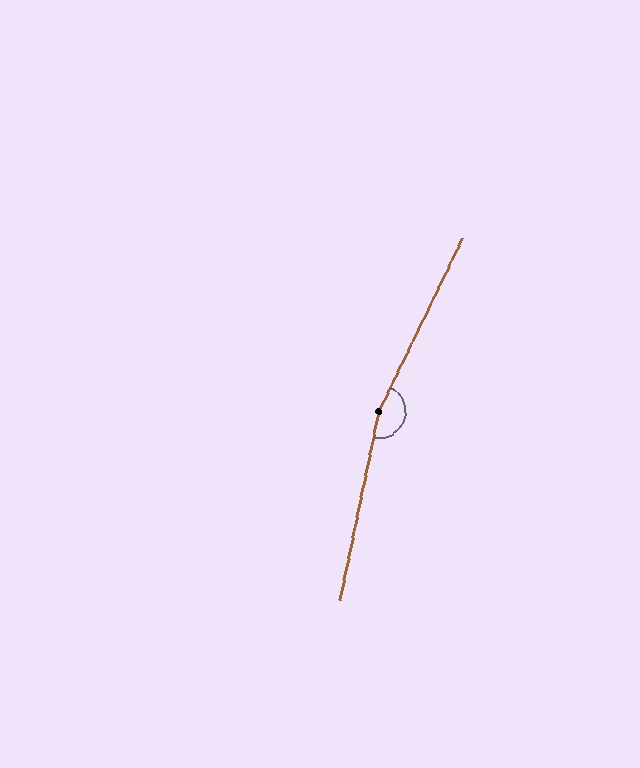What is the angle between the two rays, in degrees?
Approximately 166 degrees.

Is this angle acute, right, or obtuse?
It is obtuse.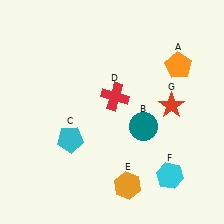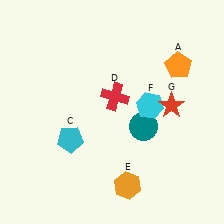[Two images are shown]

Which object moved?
The cyan hexagon (F) moved up.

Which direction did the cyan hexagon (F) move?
The cyan hexagon (F) moved up.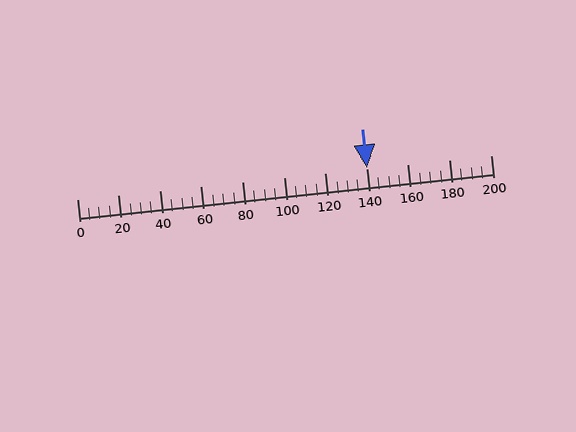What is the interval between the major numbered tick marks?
The major tick marks are spaced 20 units apart.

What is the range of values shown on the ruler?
The ruler shows values from 0 to 200.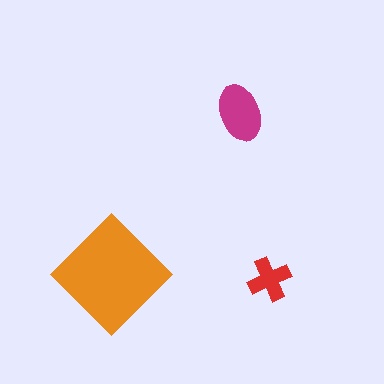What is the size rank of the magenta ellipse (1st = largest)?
2nd.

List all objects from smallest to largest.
The red cross, the magenta ellipse, the orange diamond.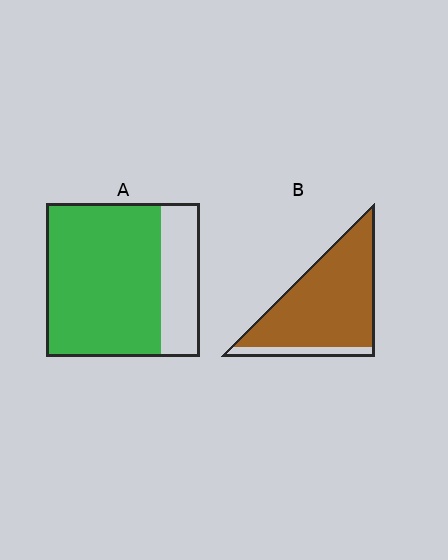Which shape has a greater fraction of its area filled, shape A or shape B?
Shape B.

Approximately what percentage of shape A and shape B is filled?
A is approximately 75% and B is approximately 85%.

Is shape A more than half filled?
Yes.